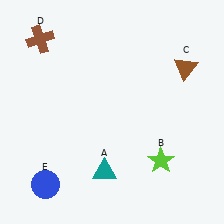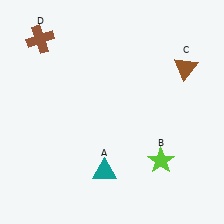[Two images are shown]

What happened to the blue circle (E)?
The blue circle (E) was removed in Image 2. It was in the bottom-left area of Image 1.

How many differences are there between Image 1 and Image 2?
There is 1 difference between the two images.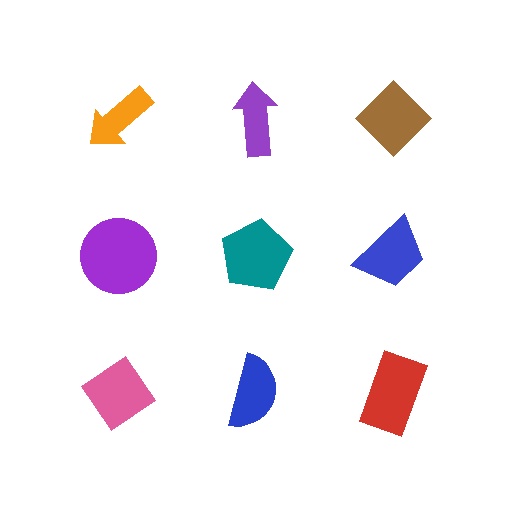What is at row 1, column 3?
A brown diamond.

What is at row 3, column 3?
A red rectangle.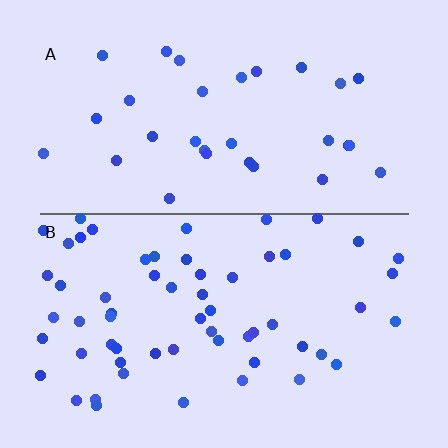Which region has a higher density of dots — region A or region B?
B (the bottom).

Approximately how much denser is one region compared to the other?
Approximately 1.9× — region B over region A.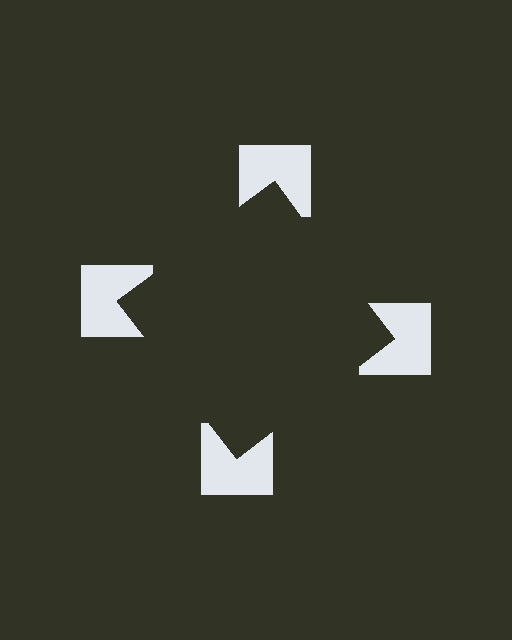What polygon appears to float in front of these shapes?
An illusory square — its edges are inferred from the aligned wedge cuts in the notched squares, not physically drawn.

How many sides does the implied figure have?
4 sides.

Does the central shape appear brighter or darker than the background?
It typically appears slightly darker than the background, even though no actual brightness change is drawn.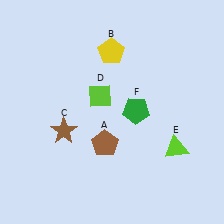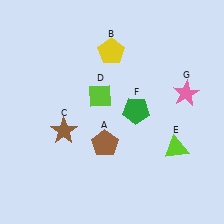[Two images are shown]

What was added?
A pink star (G) was added in Image 2.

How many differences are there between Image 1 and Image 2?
There is 1 difference between the two images.